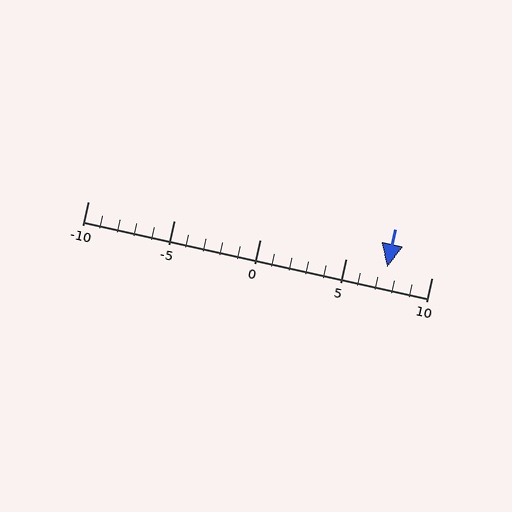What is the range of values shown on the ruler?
The ruler shows values from -10 to 10.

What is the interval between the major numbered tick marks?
The major tick marks are spaced 5 units apart.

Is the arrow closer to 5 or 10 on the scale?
The arrow is closer to 5.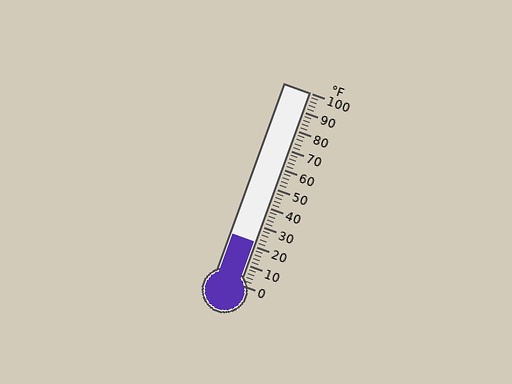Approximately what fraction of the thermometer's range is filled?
The thermometer is filled to approximately 20% of its range.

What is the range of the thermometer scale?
The thermometer scale ranges from 0°F to 100°F.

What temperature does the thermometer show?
The thermometer shows approximately 22°F.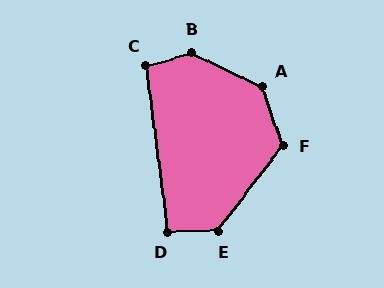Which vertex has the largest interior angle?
B, at approximately 139 degrees.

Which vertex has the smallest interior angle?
D, at approximately 97 degrees.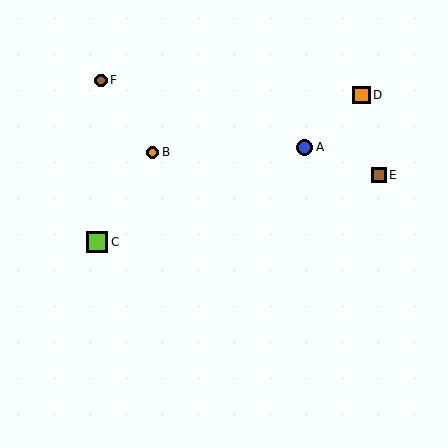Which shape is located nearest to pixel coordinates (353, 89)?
The orange square (labeled D) at (361, 95) is nearest to that location.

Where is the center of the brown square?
The center of the brown square is at (379, 175).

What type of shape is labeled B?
Shape B is an orange circle.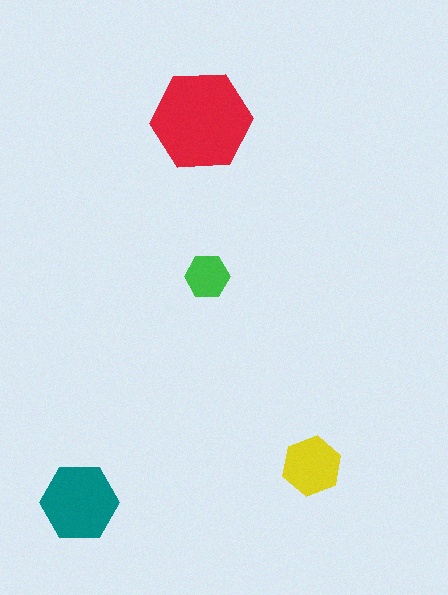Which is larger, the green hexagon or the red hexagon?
The red one.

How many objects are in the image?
There are 4 objects in the image.